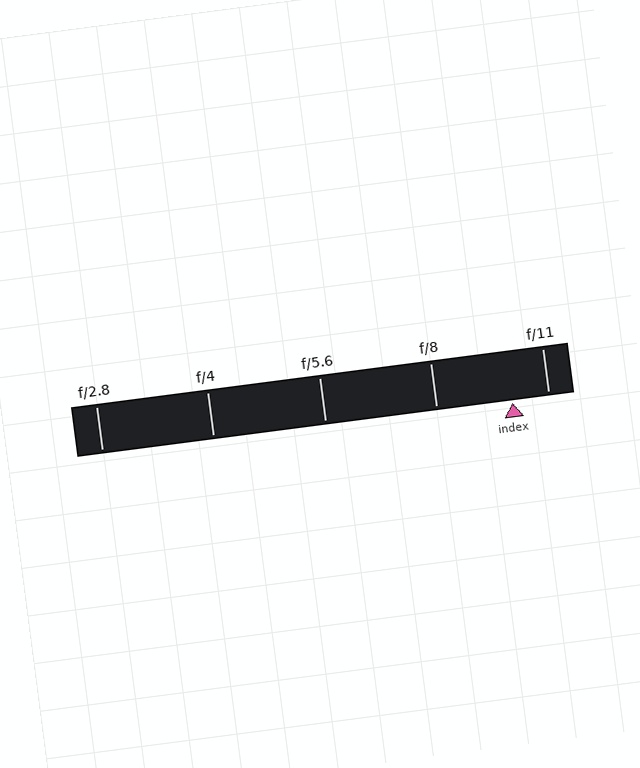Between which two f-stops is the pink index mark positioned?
The index mark is between f/8 and f/11.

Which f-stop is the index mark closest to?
The index mark is closest to f/11.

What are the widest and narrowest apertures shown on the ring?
The widest aperture shown is f/2.8 and the narrowest is f/11.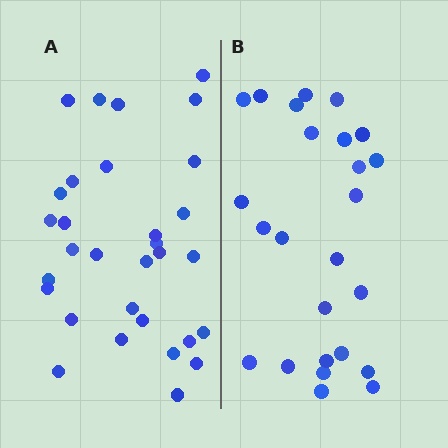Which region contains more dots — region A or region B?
Region A (the left region) has more dots.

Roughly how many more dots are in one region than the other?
Region A has about 6 more dots than region B.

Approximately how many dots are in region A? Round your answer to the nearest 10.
About 30 dots. (The exact count is 31, which rounds to 30.)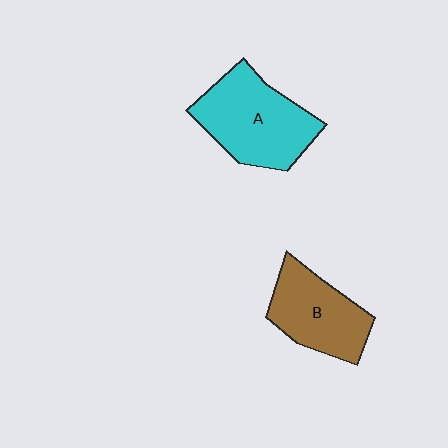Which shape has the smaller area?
Shape B (brown).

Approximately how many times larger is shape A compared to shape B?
Approximately 1.3 times.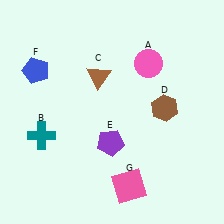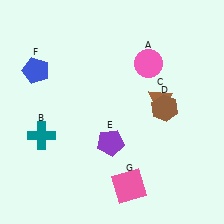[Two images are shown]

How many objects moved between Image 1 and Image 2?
1 object moved between the two images.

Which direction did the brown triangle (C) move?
The brown triangle (C) moved right.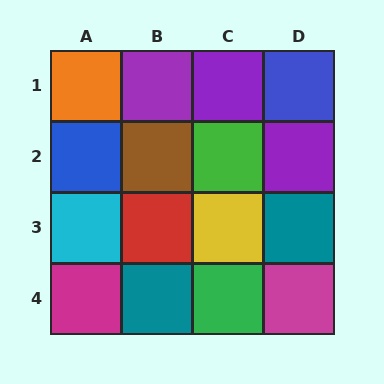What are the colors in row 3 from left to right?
Cyan, red, yellow, teal.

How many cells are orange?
1 cell is orange.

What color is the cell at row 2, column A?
Blue.